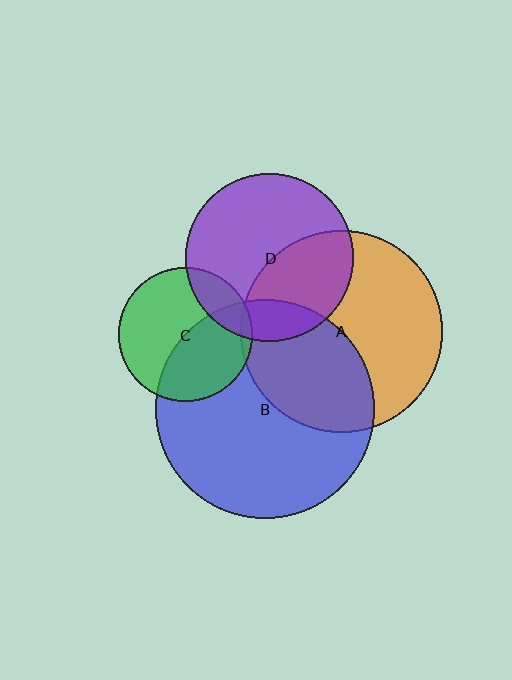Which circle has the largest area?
Circle B (blue).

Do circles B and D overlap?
Yes.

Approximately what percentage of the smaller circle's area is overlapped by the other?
Approximately 15%.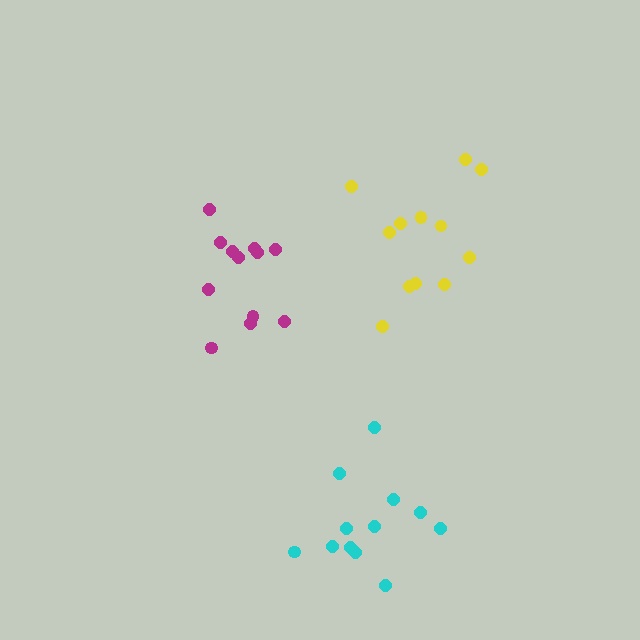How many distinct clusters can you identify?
There are 3 distinct clusters.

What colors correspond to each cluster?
The clusters are colored: cyan, magenta, yellow.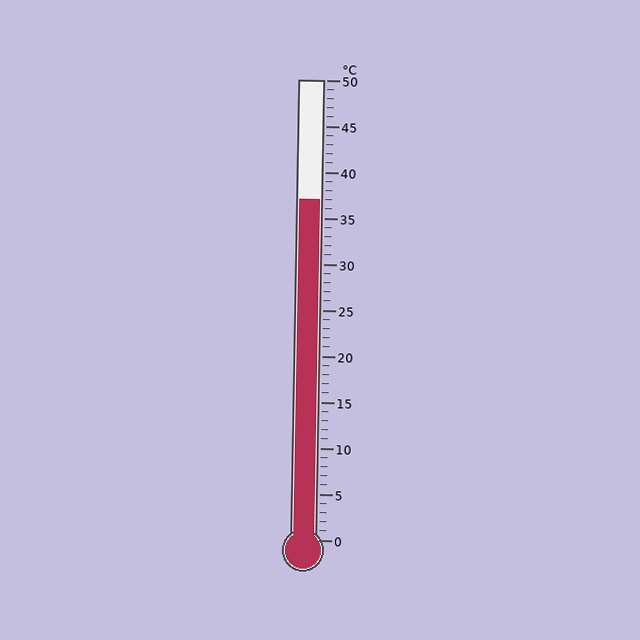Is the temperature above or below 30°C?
The temperature is above 30°C.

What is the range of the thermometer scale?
The thermometer scale ranges from 0°C to 50°C.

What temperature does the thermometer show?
The thermometer shows approximately 37°C.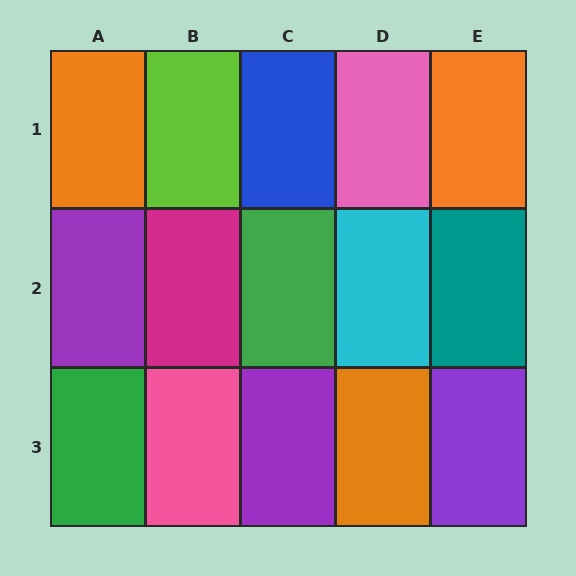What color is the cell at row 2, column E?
Teal.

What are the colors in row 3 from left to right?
Green, pink, purple, orange, purple.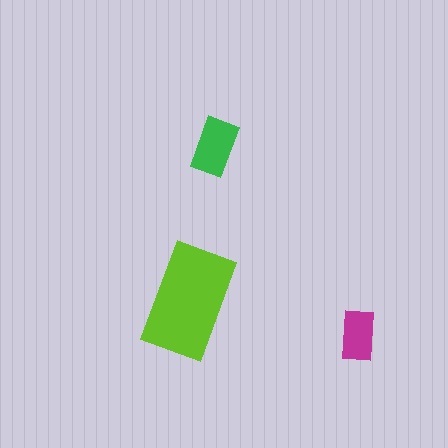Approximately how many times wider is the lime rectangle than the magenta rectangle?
About 2 times wider.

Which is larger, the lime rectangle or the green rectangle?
The lime one.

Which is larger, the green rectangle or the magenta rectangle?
The green one.